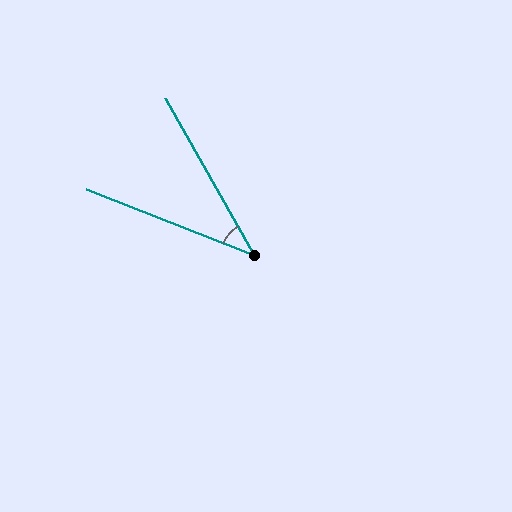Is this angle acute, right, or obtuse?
It is acute.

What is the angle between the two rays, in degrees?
Approximately 39 degrees.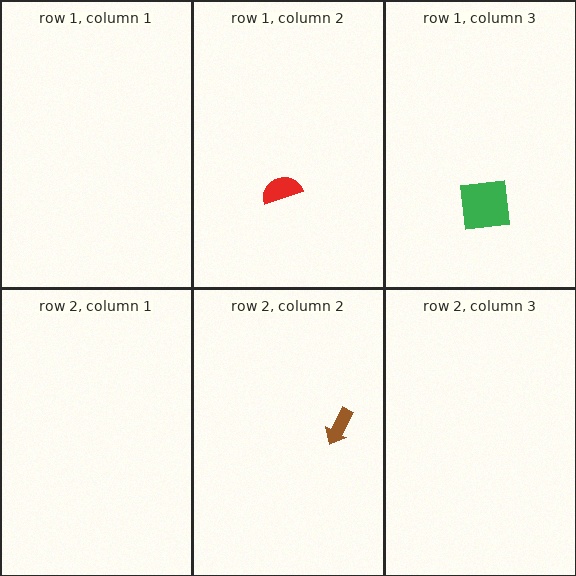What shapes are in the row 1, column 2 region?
The red semicircle.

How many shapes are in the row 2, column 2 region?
1.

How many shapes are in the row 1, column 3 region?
1.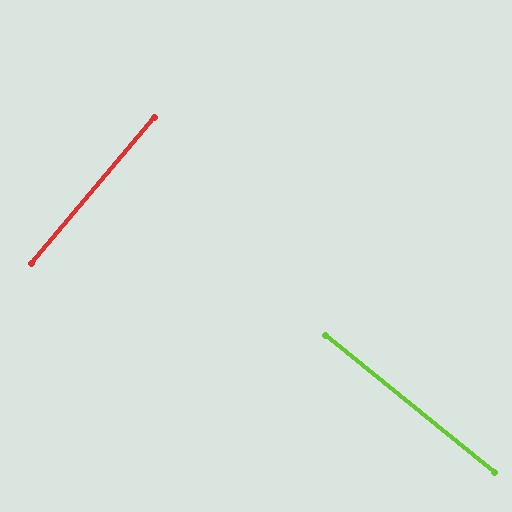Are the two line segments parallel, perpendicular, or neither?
Perpendicular — they meet at approximately 89°.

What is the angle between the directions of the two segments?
Approximately 89 degrees.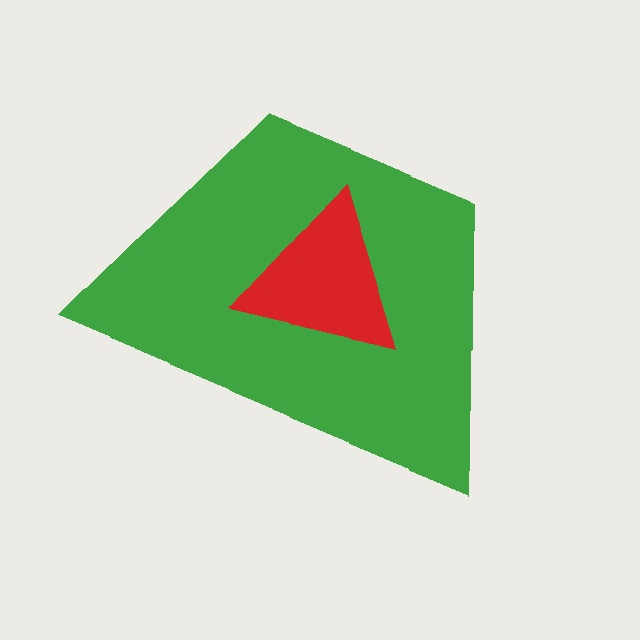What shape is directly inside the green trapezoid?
The red triangle.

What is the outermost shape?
The green trapezoid.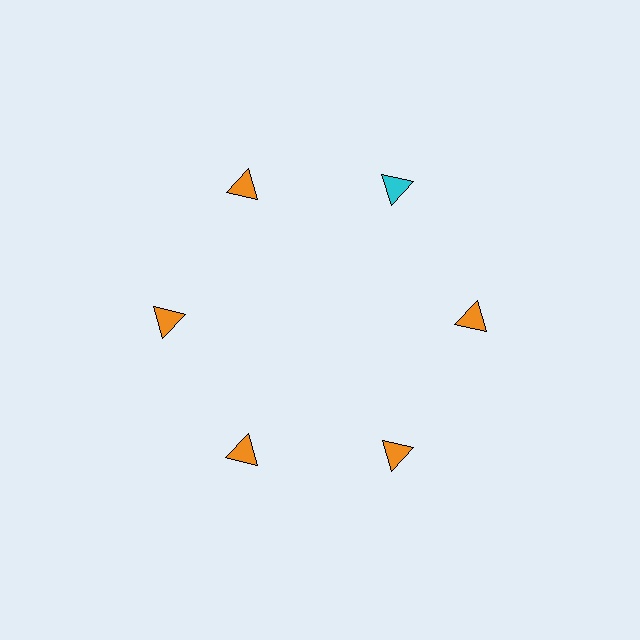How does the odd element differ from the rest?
It has a different color: cyan instead of orange.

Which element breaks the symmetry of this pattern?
The cyan triangle at roughly the 1 o'clock position breaks the symmetry. All other shapes are orange triangles.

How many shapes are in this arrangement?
There are 6 shapes arranged in a ring pattern.